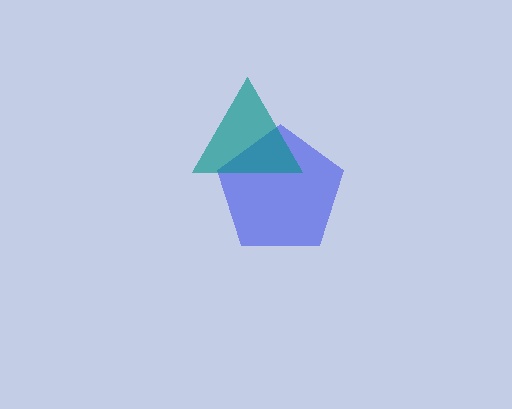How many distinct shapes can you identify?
There are 2 distinct shapes: a blue pentagon, a teal triangle.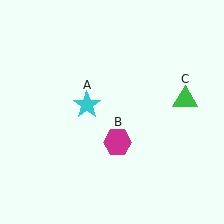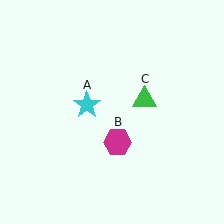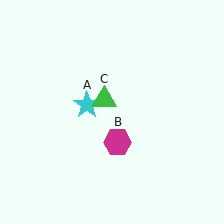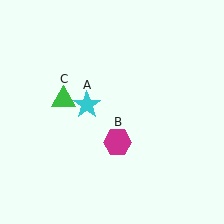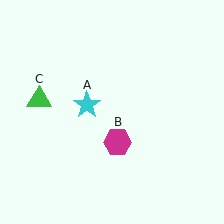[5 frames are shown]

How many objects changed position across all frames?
1 object changed position: green triangle (object C).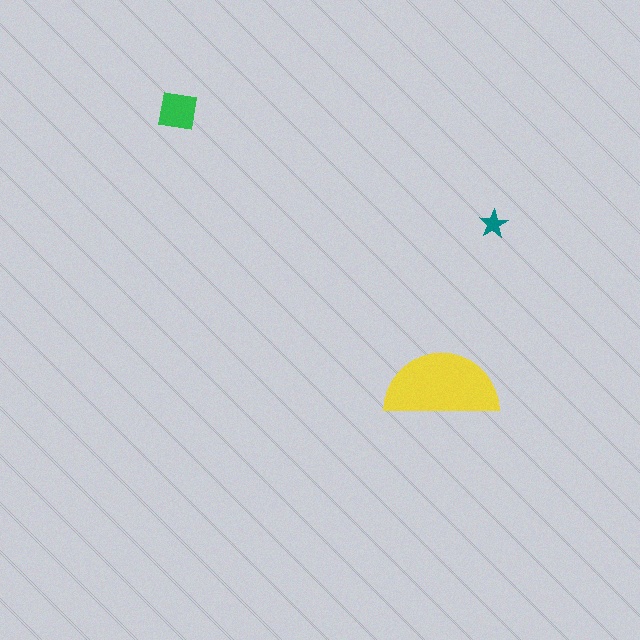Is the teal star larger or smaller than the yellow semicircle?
Smaller.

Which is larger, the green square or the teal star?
The green square.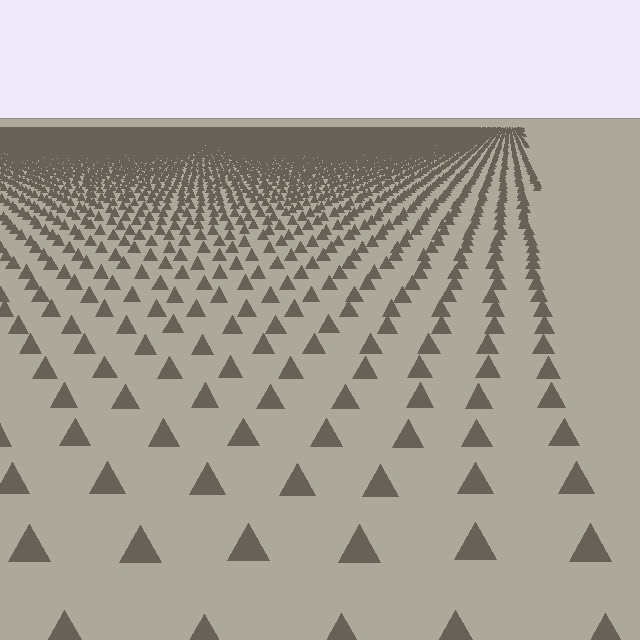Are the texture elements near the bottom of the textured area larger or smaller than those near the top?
Larger. Near the bottom, elements are closer to the viewer and appear at a bigger on-screen size.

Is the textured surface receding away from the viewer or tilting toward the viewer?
The surface is receding away from the viewer. Texture elements get smaller and denser toward the top.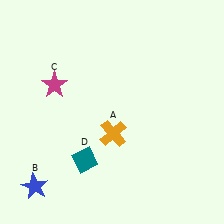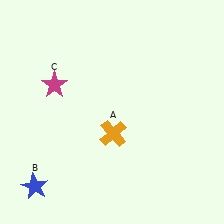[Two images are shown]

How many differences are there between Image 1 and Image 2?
There is 1 difference between the two images.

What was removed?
The teal diamond (D) was removed in Image 2.